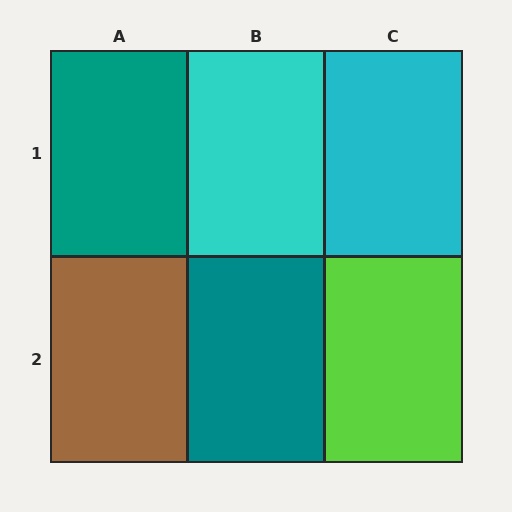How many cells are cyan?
2 cells are cyan.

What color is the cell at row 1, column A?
Teal.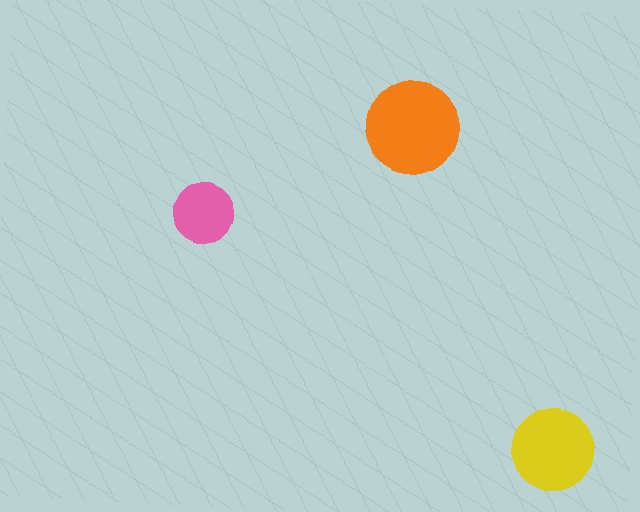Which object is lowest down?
The yellow circle is bottommost.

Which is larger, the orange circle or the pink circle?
The orange one.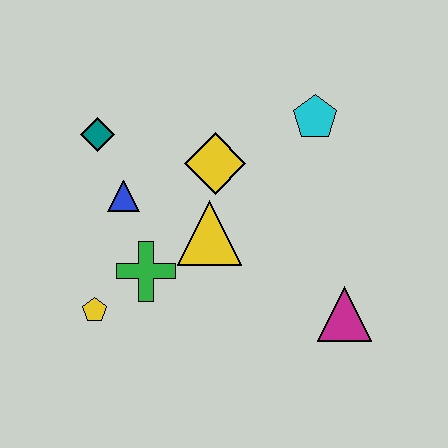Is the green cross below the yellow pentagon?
No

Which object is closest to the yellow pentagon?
The green cross is closest to the yellow pentagon.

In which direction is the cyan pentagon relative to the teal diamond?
The cyan pentagon is to the right of the teal diamond.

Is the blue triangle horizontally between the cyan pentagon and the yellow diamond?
No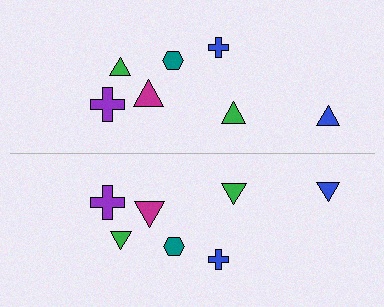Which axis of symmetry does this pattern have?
The pattern has a horizontal axis of symmetry running through the center of the image.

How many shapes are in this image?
There are 14 shapes in this image.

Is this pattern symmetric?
Yes, this pattern has bilateral (reflection) symmetry.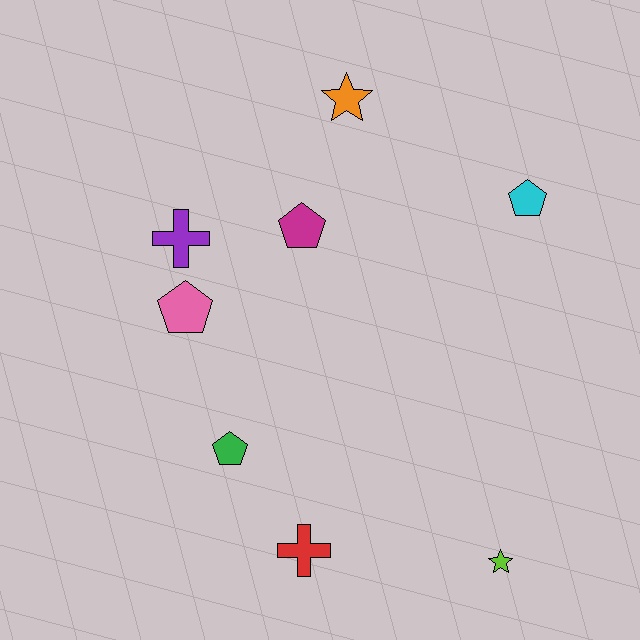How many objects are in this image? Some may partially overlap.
There are 8 objects.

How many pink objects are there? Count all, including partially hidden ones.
There is 1 pink object.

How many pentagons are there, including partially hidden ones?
There are 4 pentagons.